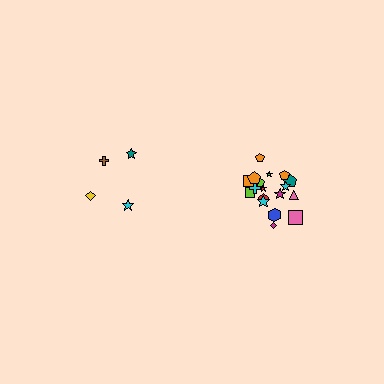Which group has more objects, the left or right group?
The right group.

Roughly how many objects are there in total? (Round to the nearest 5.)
Roughly 20 objects in total.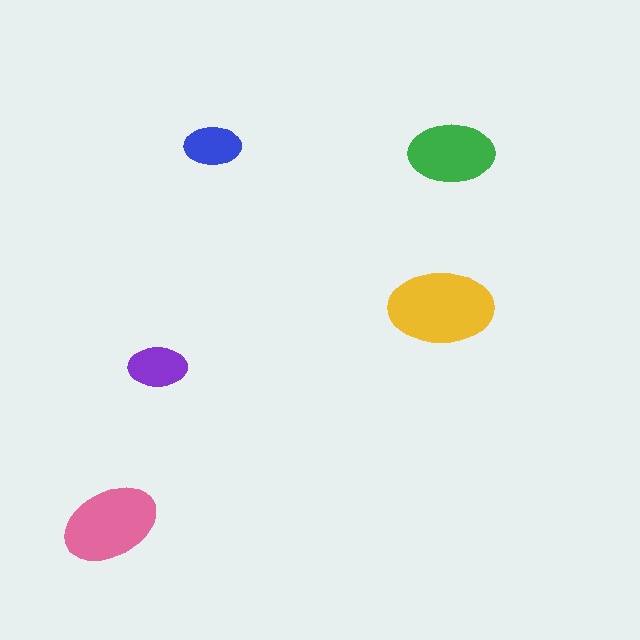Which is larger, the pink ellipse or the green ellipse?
The pink one.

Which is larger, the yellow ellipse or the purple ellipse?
The yellow one.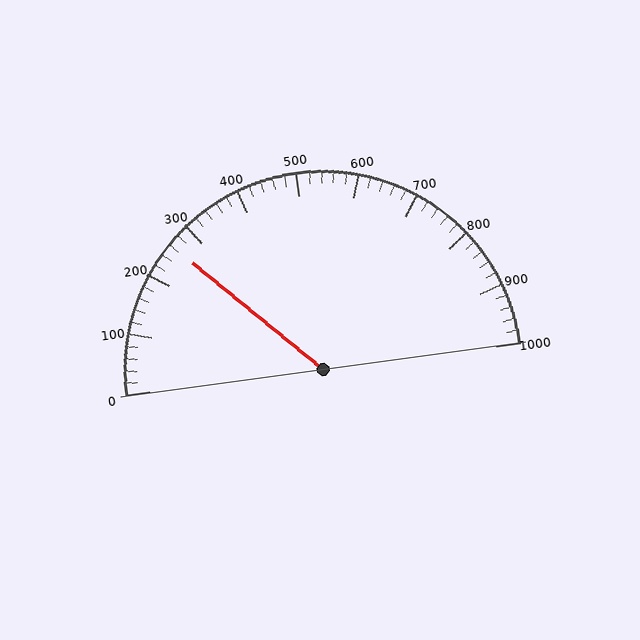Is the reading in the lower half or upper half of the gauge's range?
The reading is in the lower half of the range (0 to 1000).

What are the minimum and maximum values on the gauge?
The gauge ranges from 0 to 1000.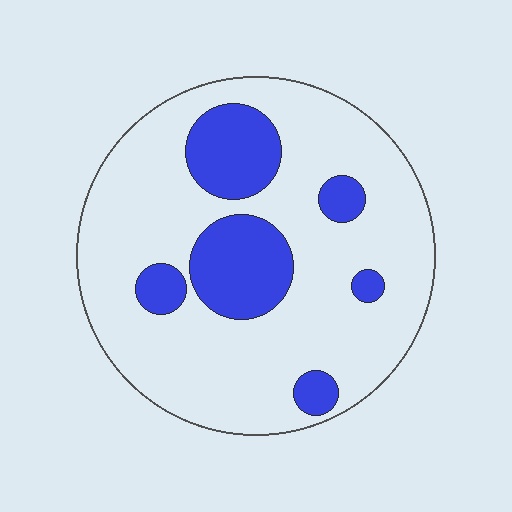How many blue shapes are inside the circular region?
6.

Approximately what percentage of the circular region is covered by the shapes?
Approximately 20%.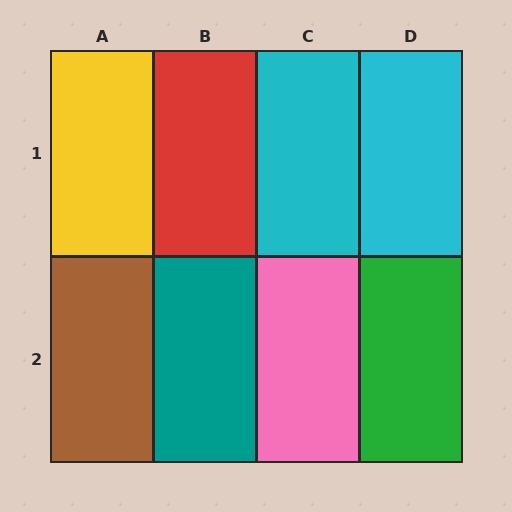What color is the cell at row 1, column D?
Cyan.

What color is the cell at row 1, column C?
Cyan.